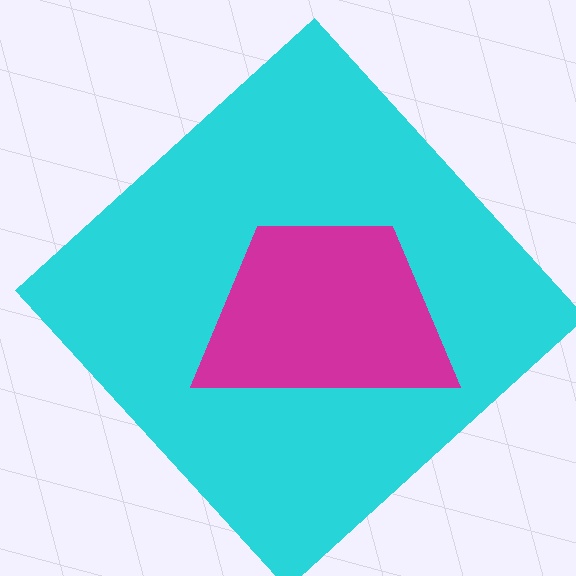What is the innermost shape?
The magenta trapezoid.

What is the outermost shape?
The cyan diamond.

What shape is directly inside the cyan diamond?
The magenta trapezoid.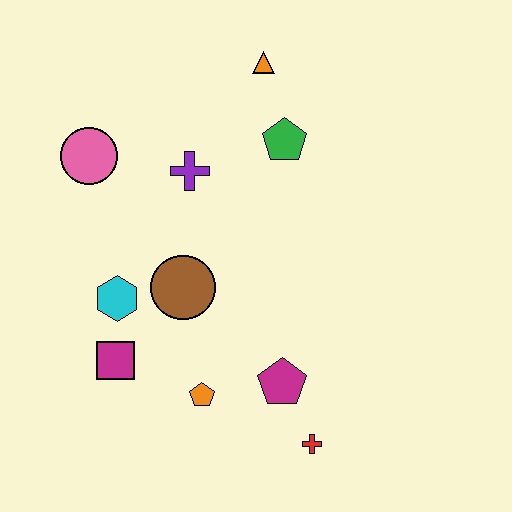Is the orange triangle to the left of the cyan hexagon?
No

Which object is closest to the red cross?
The magenta pentagon is closest to the red cross.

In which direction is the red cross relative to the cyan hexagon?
The red cross is to the right of the cyan hexagon.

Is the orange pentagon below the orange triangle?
Yes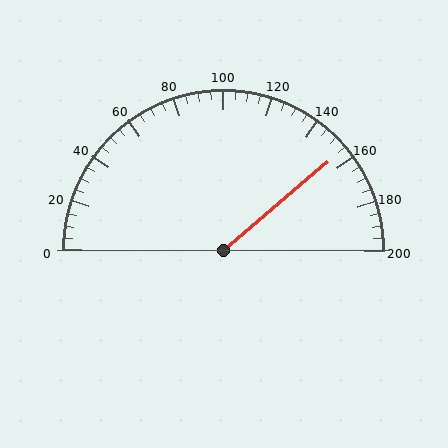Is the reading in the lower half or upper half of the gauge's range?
The reading is in the upper half of the range (0 to 200).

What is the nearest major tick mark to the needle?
The nearest major tick mark is 160.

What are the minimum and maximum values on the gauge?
The gauge ranges from 0 to 200.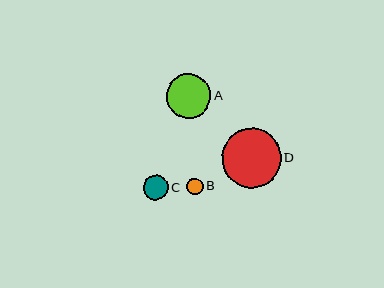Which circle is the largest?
Circle D is the largest with a size of approximately 59 pixels.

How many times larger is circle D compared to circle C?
Circle D is approximately 2.4 times the size of circle C.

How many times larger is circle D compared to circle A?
Circle D is approximately 1.3 times the size of circle A.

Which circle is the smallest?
Circle B is the smallest with a size of approximately 17 pixels.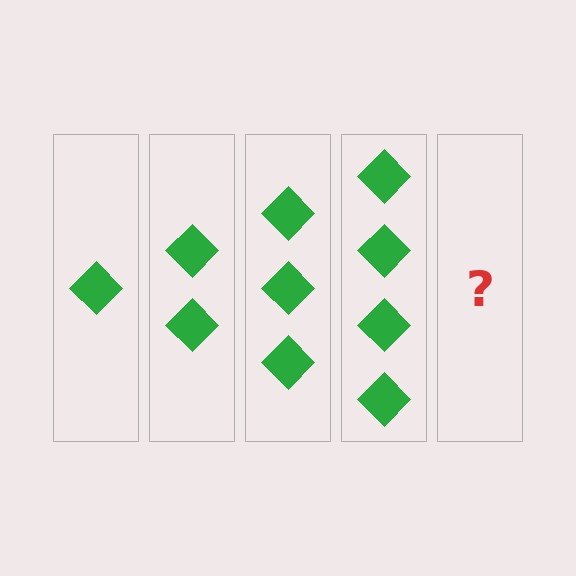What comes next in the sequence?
The next element should be 5 diamonds.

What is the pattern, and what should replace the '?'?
The pattern is that each step adds one more diamond. The '?' should be 5 diamonds.